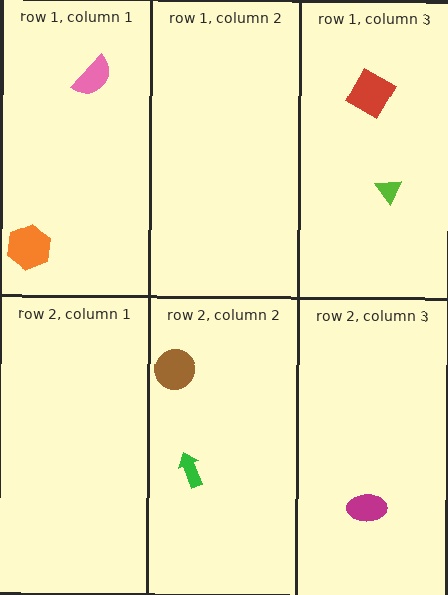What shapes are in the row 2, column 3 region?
The magenta ellipse.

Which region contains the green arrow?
The row 2, column 2 region.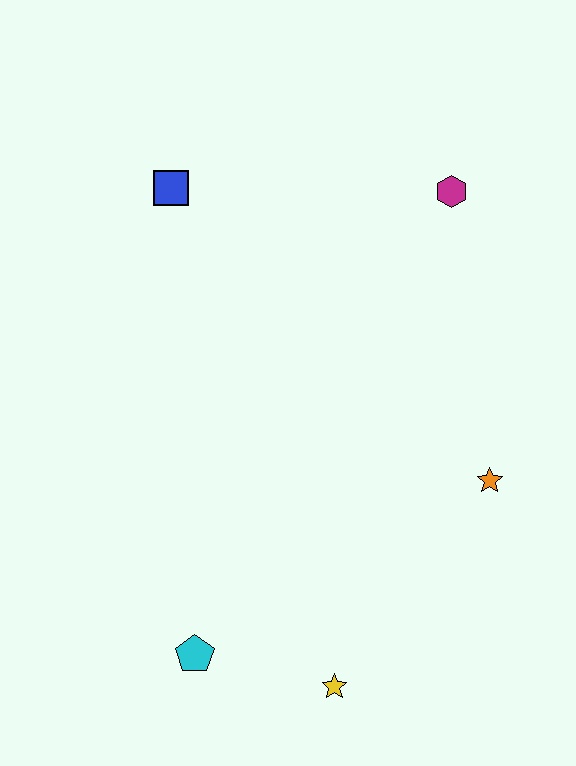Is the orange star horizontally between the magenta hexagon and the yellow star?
No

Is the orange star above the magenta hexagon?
No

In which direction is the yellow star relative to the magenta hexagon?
The yellow star is below the magenta hexagon.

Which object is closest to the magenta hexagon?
The blue square is closest to the magenta hexagon.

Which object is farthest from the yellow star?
The blue square is farthest from the yellow star.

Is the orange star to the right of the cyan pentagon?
Yes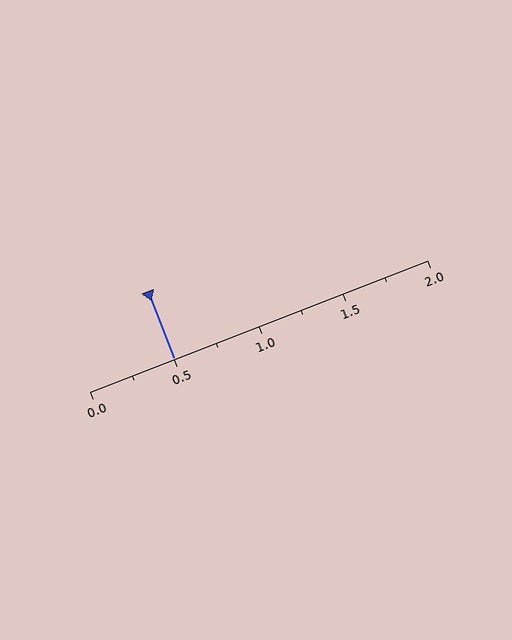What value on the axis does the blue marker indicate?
The marker indicates approximately 0.5.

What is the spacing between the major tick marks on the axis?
The major ticks are spaced 0.5 apart.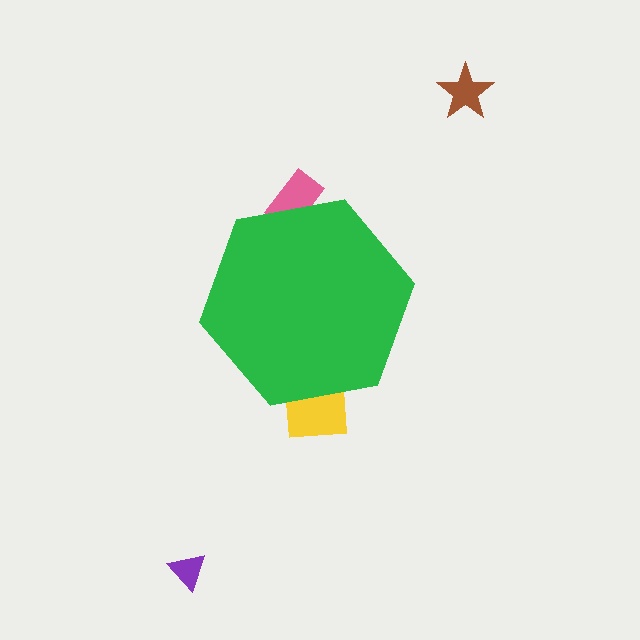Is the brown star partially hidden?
No, the brown star is fully visible.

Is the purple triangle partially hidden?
No, the purple triangle is fully visible.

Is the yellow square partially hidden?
Yes, the yellow square is partially hidden behind the green hexagon.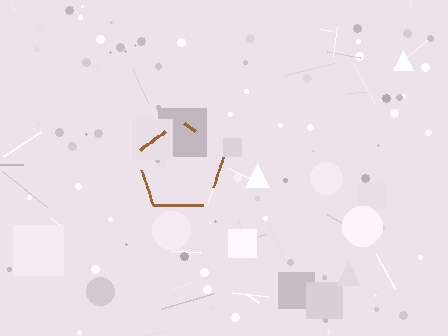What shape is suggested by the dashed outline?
The dashed outline suggests a pentagon.